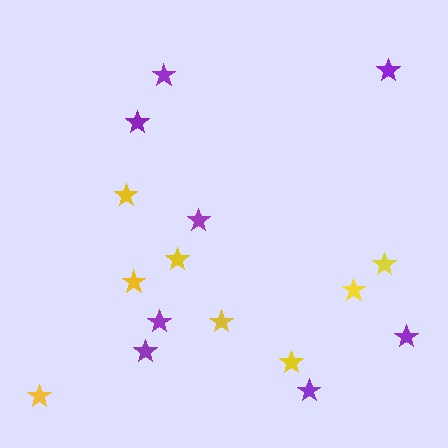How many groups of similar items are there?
There are 2 groups: one group of purple stars (8) and one group of yellow stars (8).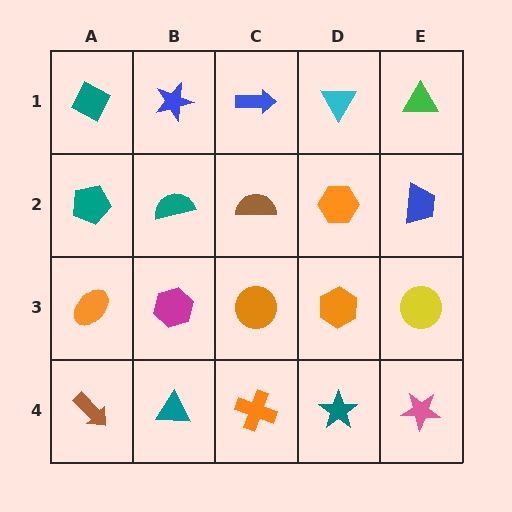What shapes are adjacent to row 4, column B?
A magenta hexagon (row 3, column B), a brown arrow (row 4, column A), an orange cross (row 4, column C).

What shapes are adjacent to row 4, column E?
A yellow circle (row 3, column E), a teal star (row 4, column D).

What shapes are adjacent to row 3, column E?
A blue trapezoid (row 2, column E), a pink star (row 4, column E), an orange hexagon (row 3, column D).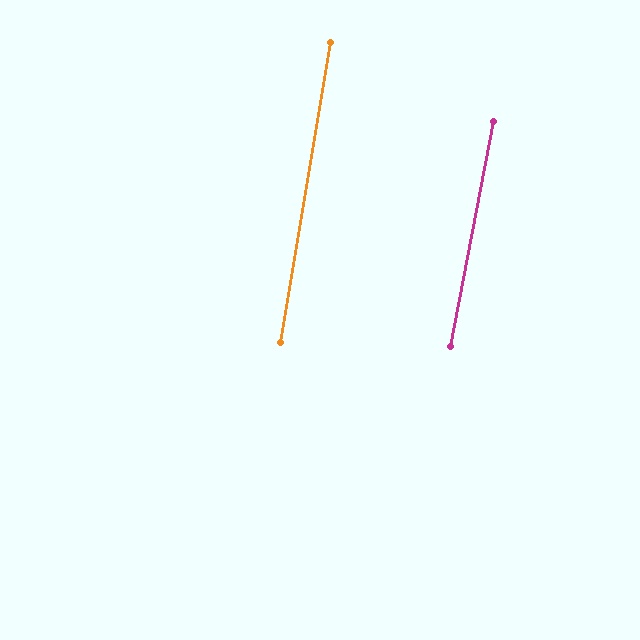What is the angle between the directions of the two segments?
Approximately 1 degree.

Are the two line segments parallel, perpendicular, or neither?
Parallel — their directions differ by only 1.3°.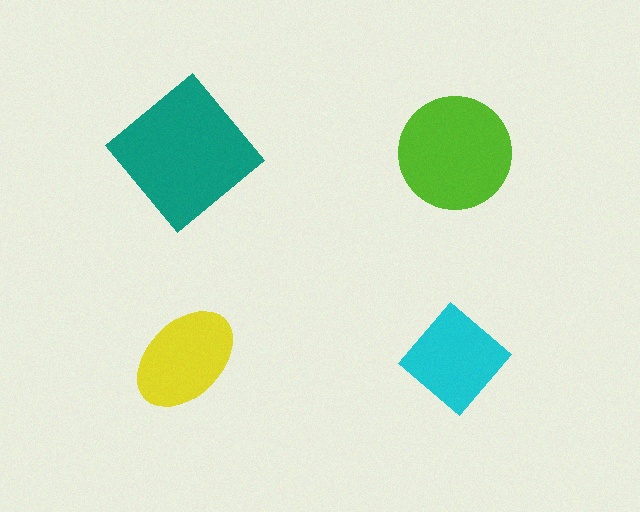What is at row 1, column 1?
A teal diamond.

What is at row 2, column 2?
A cyan diamond.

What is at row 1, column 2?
A lime circle.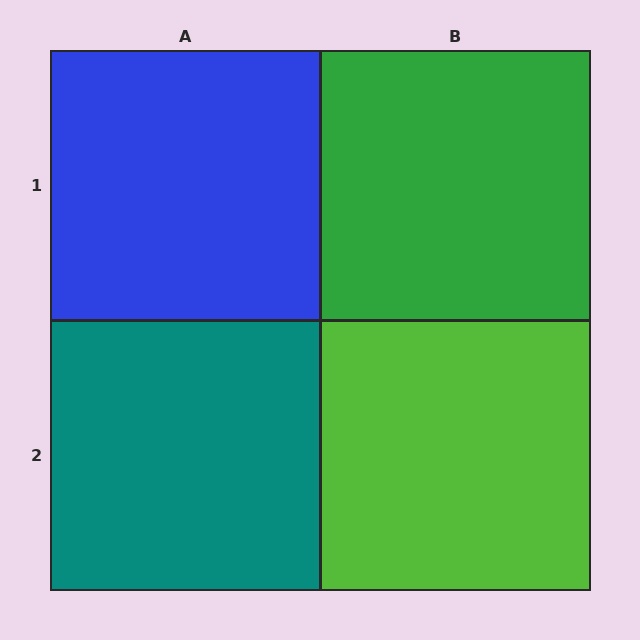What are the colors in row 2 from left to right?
Teal, lime.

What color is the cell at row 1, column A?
Blue.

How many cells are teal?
1 cell is teal.